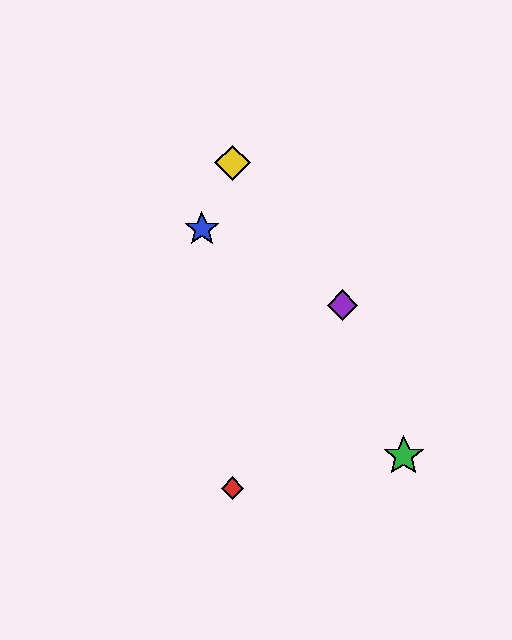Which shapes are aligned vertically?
The red diamond, the yellow diamond are aligned vertically.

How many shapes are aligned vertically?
2 shapes (the red diamond, the yellow diamond) are aligned vertically.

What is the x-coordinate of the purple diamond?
The purple diamond is at x≈342.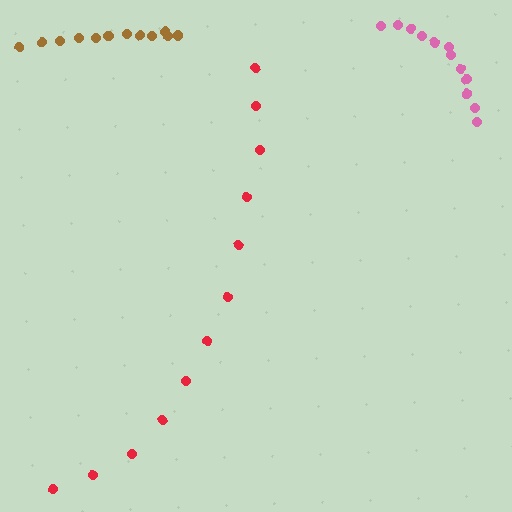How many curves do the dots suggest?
There are 3 distinct paths.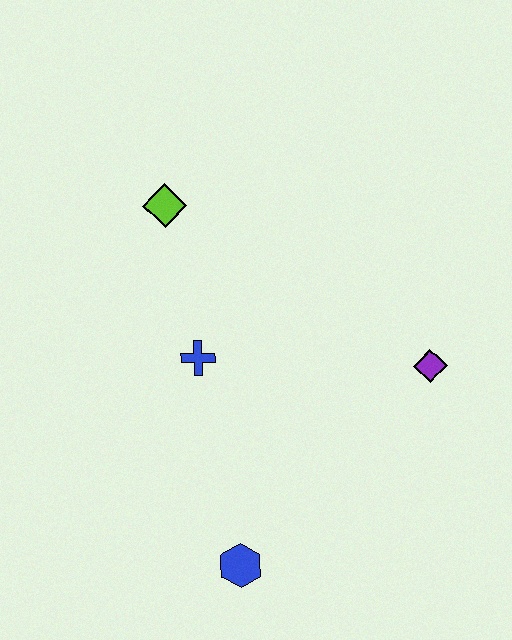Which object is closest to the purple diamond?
The blue cross is closest to the purple diamond.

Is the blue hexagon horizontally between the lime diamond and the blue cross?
No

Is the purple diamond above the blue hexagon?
Yes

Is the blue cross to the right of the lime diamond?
Yes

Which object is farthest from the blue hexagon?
The lime diamond is farthest from the blue hexagon.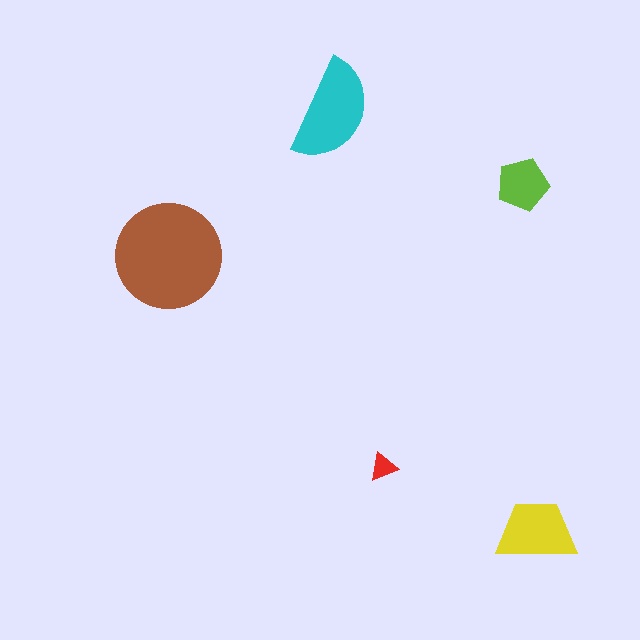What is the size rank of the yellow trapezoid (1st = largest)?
3rd.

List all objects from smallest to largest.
The red triangle, the lime pentagon, the yellow trapezoid, the cyan semicircle, the brown circle.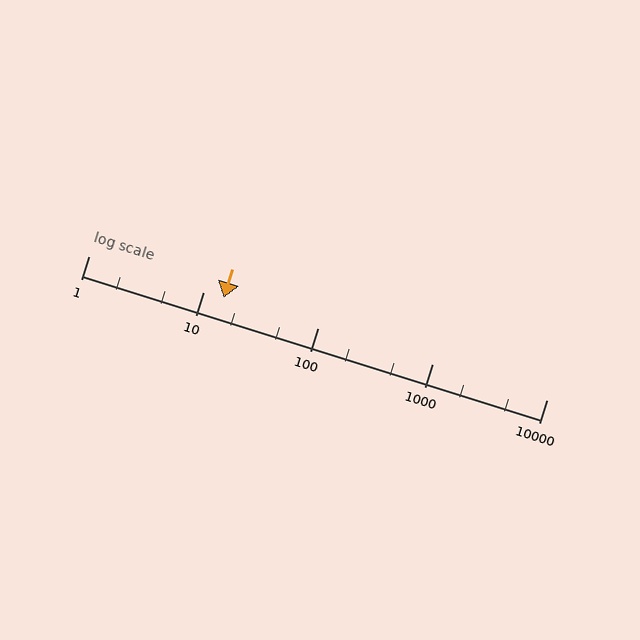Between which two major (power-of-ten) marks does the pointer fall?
The pointer is between 10 and 100.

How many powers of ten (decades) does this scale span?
The scale spans 4 decades, from 1 to 10000.